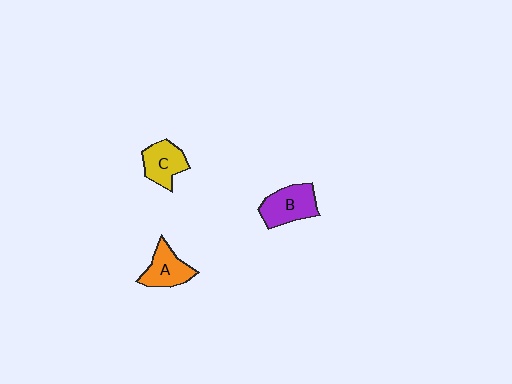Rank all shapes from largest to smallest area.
From largest to smallest: B (purple), A (orange), C (yellow).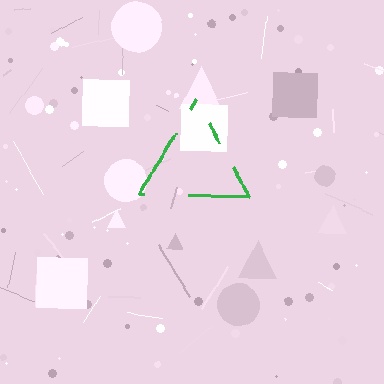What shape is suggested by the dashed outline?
The dashed outline suggests a triangle.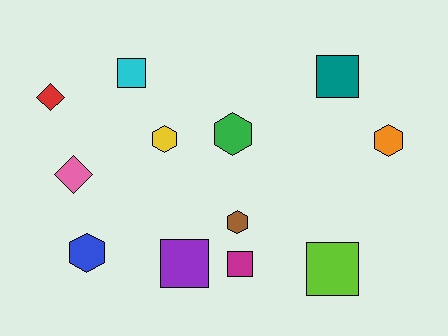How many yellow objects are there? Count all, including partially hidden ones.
There is 1 yellow object.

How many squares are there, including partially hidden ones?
There are 5 squares.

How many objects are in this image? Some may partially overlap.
There are 12 objects.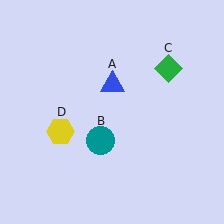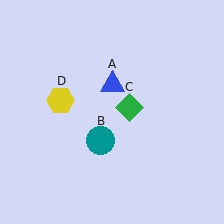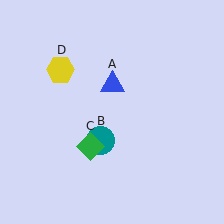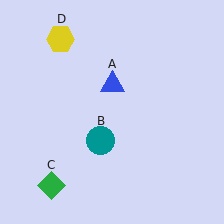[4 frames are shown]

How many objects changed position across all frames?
2 objects changed position: green diamond (object C), yellow hexagon (object D).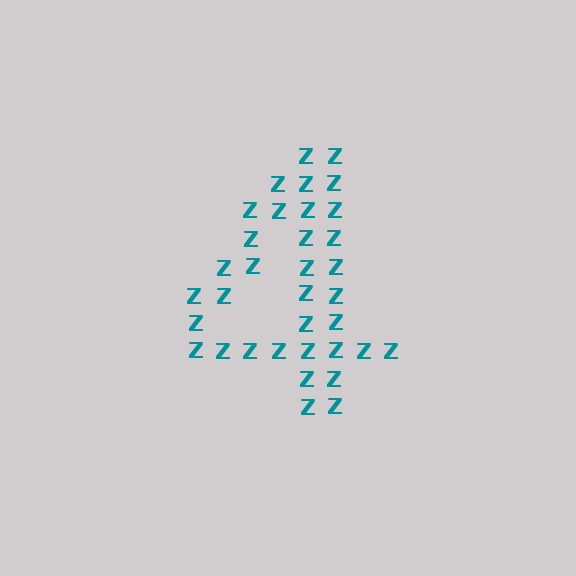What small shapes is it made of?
It is made of small letter Z's.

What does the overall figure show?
The overall figure shows the digit 4.